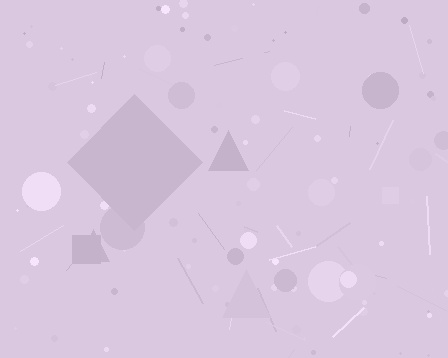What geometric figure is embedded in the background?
A diamond is embedded in the background.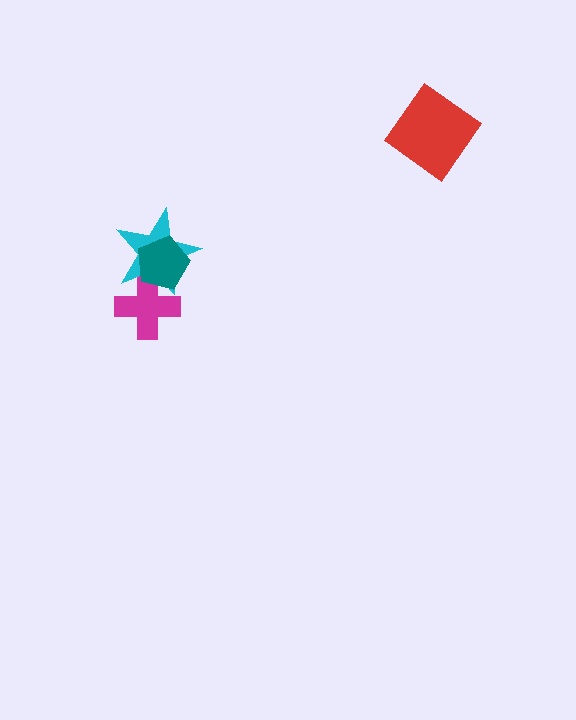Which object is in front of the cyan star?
The teal pentagon is in front of the cyan star.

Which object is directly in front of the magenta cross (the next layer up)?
The cyan star is directly in front of the magenta cross.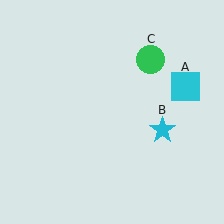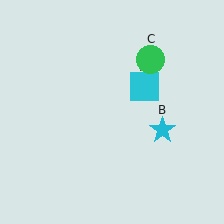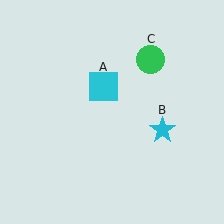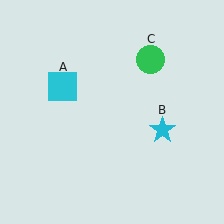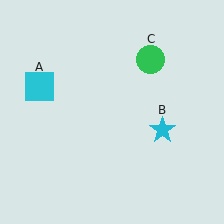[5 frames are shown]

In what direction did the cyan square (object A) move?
The cyan square (object A) moved left.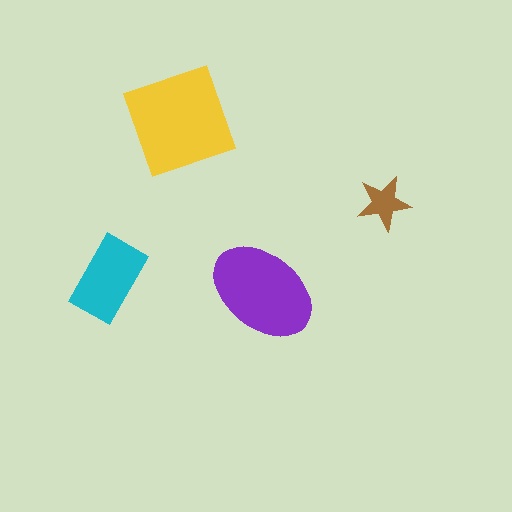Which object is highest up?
The yellow diamond is topmost.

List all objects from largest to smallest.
The yellow diamond, the purple ellipse, the cyan rectangle, the brown star.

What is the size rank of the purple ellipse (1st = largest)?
2nd.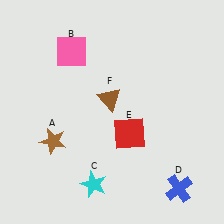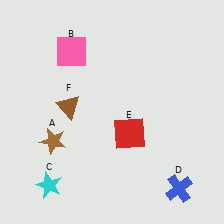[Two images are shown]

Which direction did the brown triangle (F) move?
The brown triangle (F) moved left.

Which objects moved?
The objects that moved are: the cyan star (C), the brown triangle (F).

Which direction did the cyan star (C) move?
The cyan star (C) moved left.